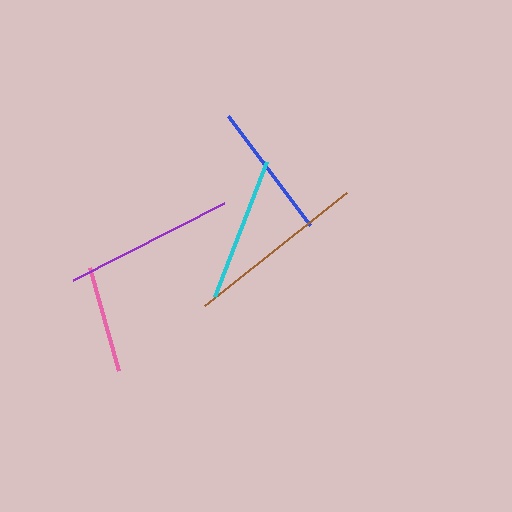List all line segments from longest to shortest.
From longest to shortest: brown, purple, cyan, blue, pink.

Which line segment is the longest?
The brown line is the longest at approximately 181 pixels.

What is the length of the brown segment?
The brown segment is approximately 181 pixels long.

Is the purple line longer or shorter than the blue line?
The purple line is longer than the blue line.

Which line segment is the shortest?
The pink line is the shortest at approximately 106 pixels.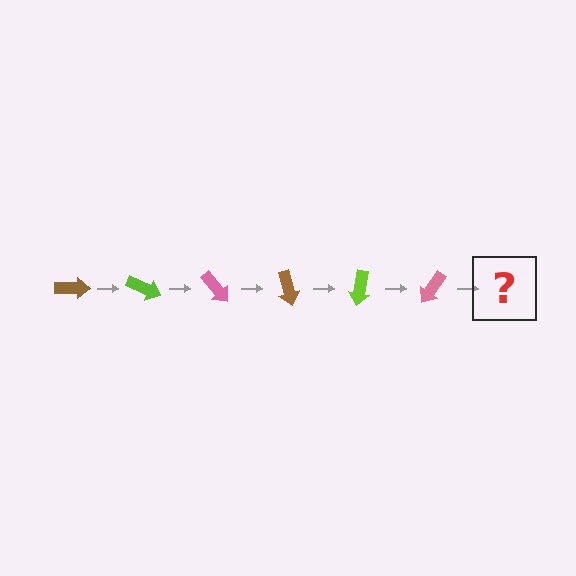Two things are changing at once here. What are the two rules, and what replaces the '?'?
The two rules are that it rotates 25 degrees each step and the color cycles through brown, lime, and pink. The '?' should be a brown arrow, rotated 150 degrees from the start.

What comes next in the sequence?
The next element should be a brown arrow, rotated 150 degrees from the start.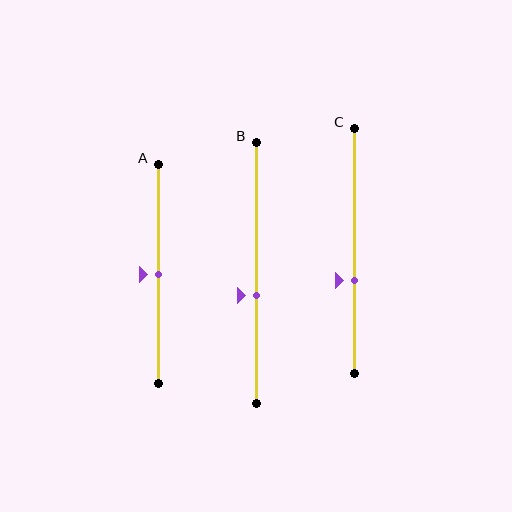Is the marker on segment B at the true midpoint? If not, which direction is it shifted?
No, the marker on segment B is shifted downward by about 9% of the segment length.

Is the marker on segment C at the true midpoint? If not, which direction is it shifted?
No, the marker on segment C is shifted downward by about 12% of the segment length.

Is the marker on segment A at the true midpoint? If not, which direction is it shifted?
Yes, the marker on segment A is at the true midpoint.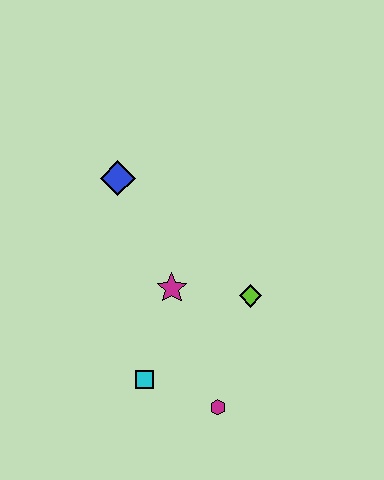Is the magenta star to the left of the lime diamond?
Yes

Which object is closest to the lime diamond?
The magenta star is closest to the lime diamond.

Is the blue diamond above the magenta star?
Yes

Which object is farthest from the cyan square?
The blue diamond is farthest from the cyan square.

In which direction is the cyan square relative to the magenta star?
The cyan square is below the magenta star.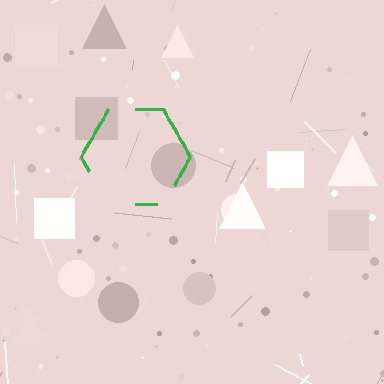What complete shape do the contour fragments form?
The contour fragments form a hexagon.